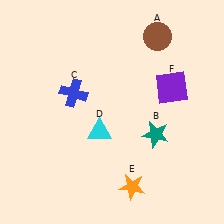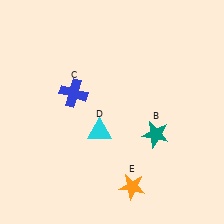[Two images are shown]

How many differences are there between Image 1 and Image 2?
There are 2 differences between the two images.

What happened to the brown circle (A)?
The brown circle (A) was removed in Image 2. It was in the top-right area of Image 1.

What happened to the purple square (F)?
The purple square (F) was removed in Image 2. It was in the top-right area of Image 1.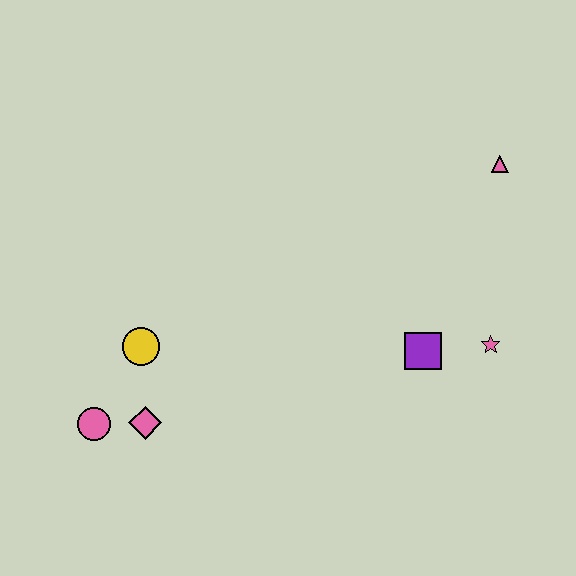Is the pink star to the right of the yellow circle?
Yes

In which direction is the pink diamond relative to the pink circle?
The pink diamond is to the right of the pink circle.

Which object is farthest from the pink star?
The pink circle is farthest from the pink star.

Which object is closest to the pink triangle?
The pink star is closest to the pink triangle.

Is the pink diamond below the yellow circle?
Yes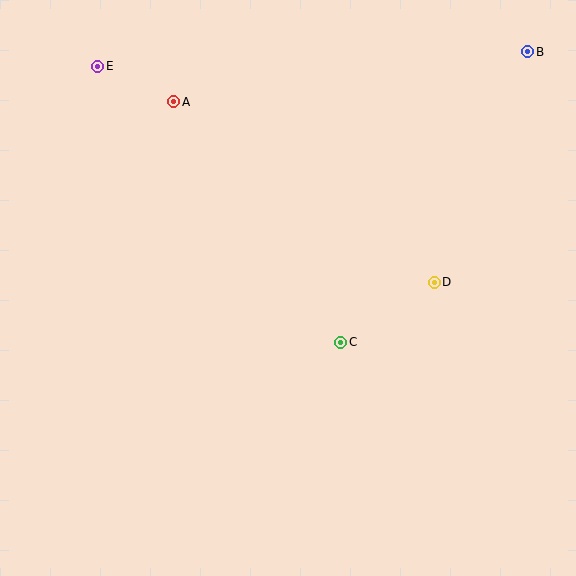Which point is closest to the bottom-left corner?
Point C is closest to the bottom-left corner.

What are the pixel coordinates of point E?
Point E is at (98, 66).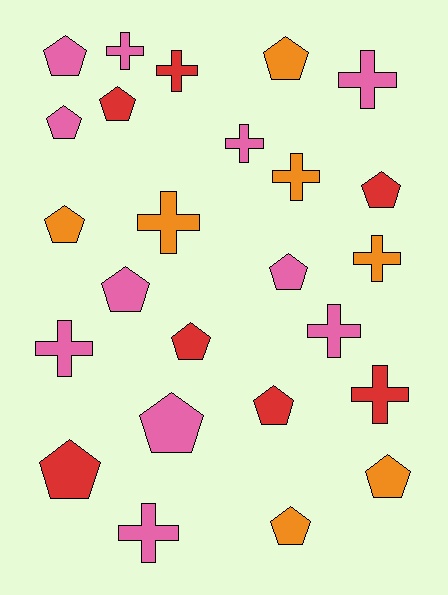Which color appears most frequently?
Pink, with 11 objects.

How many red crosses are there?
There are 2 red crosses.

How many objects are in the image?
There are 25 objects.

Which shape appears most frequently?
Pentagon, with 14 objects.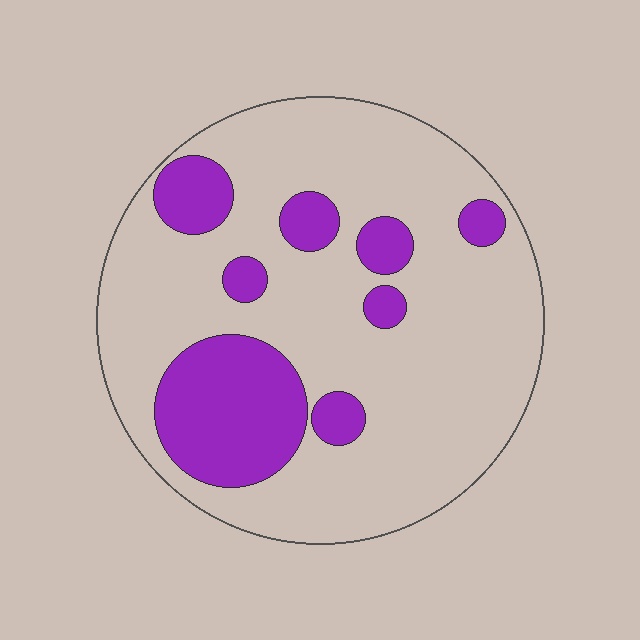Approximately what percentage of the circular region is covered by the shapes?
Approximately 25%.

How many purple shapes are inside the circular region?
8.